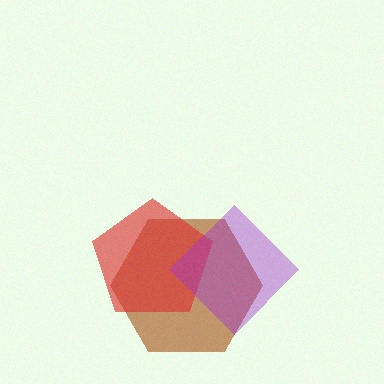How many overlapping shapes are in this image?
There are 3 overlapping shapes in the image.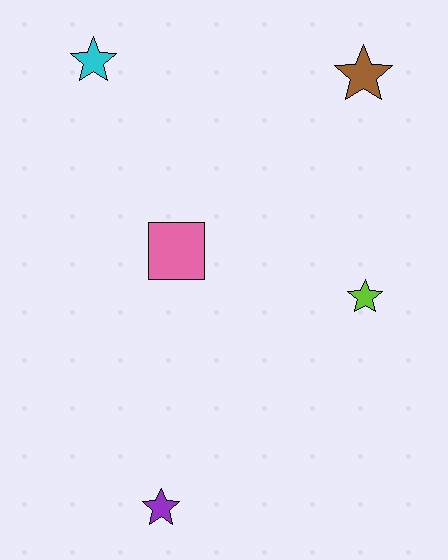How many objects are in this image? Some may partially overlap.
There are 5 objects.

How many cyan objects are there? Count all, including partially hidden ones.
There is 1 cyan object.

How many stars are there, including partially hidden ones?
There are 4 stars.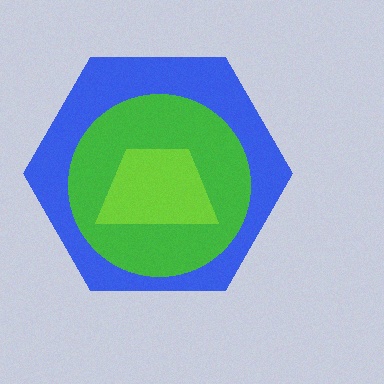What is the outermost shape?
The blue hexagon.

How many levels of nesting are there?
3.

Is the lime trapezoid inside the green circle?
Yes.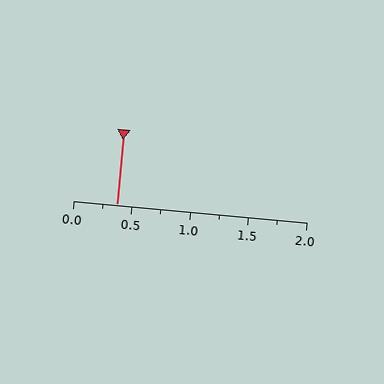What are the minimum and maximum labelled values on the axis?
The axis runs from 0.0 to 2.0.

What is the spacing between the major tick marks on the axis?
The major ticks are spaced 0.5 apart.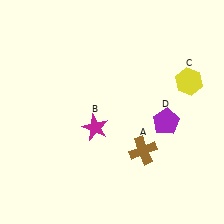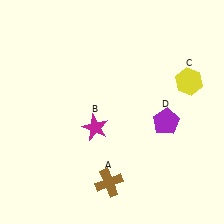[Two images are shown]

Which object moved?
The brown cross (A) moved left.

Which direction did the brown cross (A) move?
The brown cross (A) moved left.